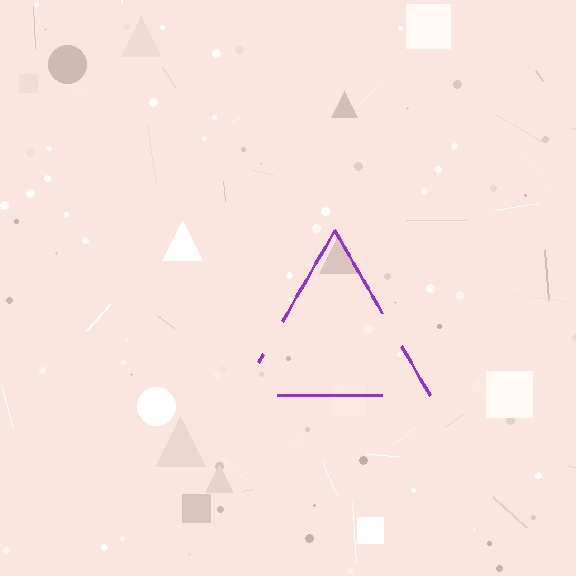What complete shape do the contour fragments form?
The contour fragments form a triangle.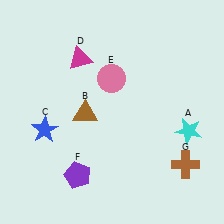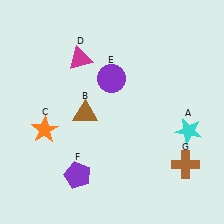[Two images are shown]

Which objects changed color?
C changed from blue to orange. E changed from pink to purple.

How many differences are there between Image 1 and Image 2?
There are 2 differences between the two images.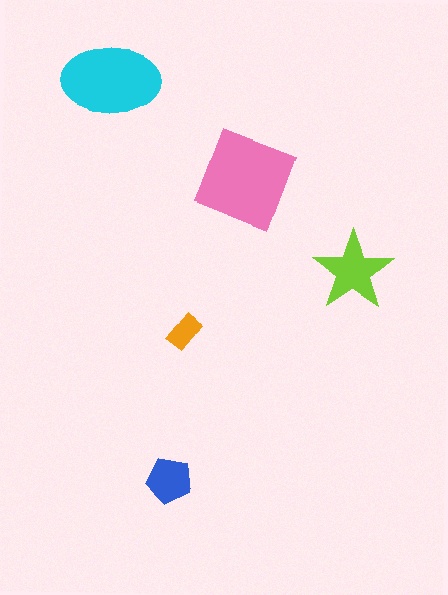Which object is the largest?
The pink diamond.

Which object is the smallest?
The orange rectangle.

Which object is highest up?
The cyan ellipse is topmost.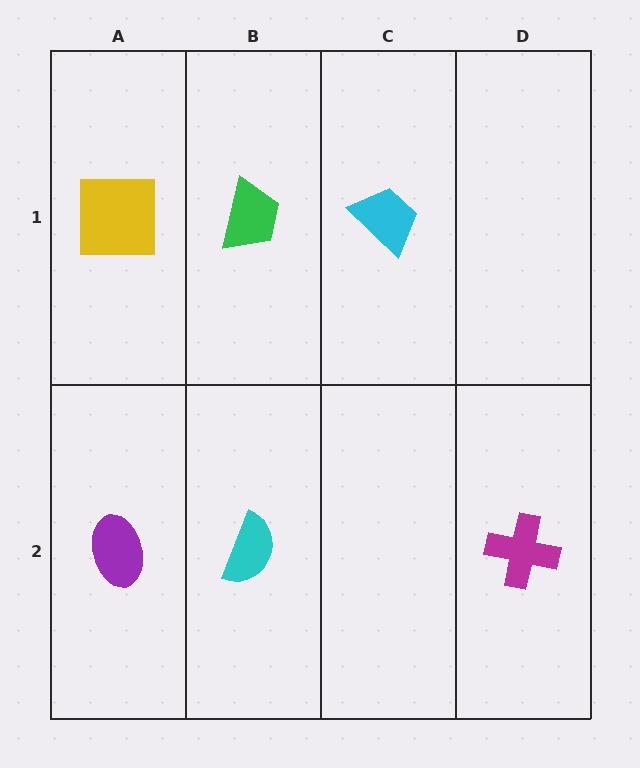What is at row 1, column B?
A green trapezoid.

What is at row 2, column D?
A magenta cross.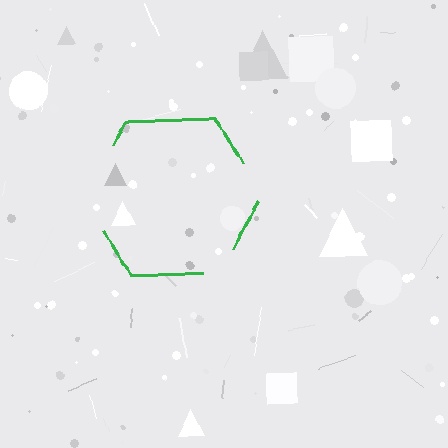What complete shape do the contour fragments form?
The contour fragments form a hexagon.